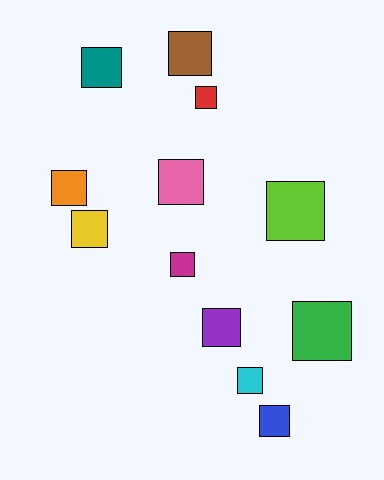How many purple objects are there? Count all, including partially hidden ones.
There is 1 purple object.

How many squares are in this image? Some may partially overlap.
There are 12 squares.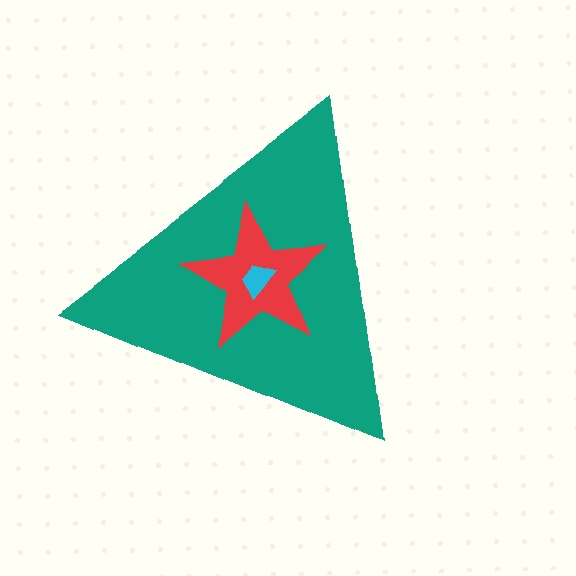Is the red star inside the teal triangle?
Yes.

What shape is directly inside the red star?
The cyan trapezoid.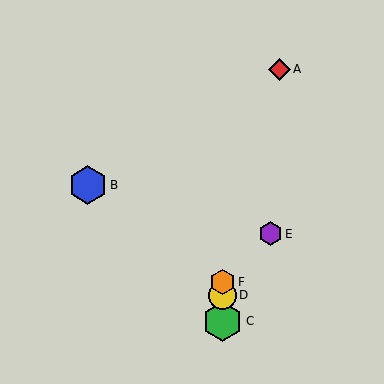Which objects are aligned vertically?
Objects C, D, F are aligned vertically.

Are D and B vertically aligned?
No, D is at x≈222 and B is at x≈88.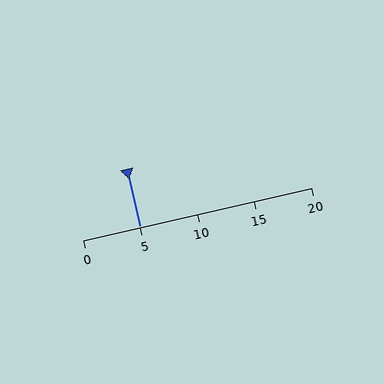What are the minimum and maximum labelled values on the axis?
The axis runs from 0 to 20.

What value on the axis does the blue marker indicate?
The marker indicates approximately 5.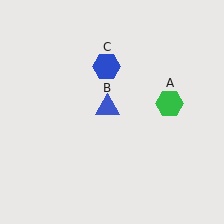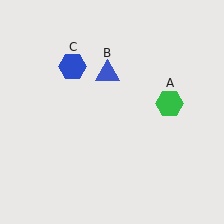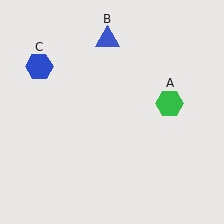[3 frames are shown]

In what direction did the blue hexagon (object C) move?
The blue hexagon (object C) moved left.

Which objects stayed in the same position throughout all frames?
Green hexagon (object A) remained stationary.